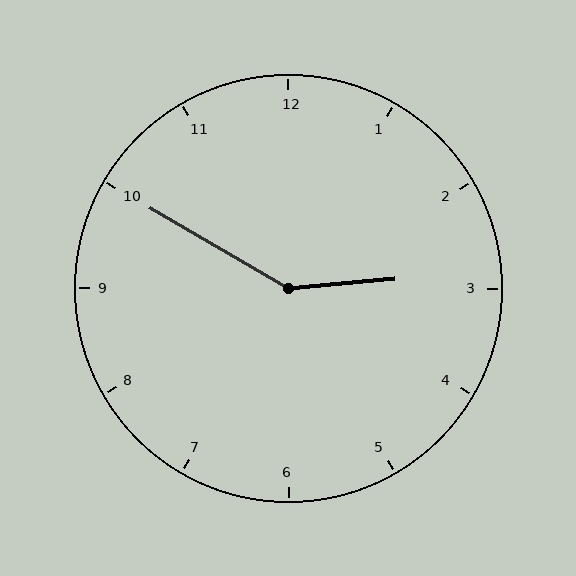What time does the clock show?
2:50.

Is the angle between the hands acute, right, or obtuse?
It is obtuse.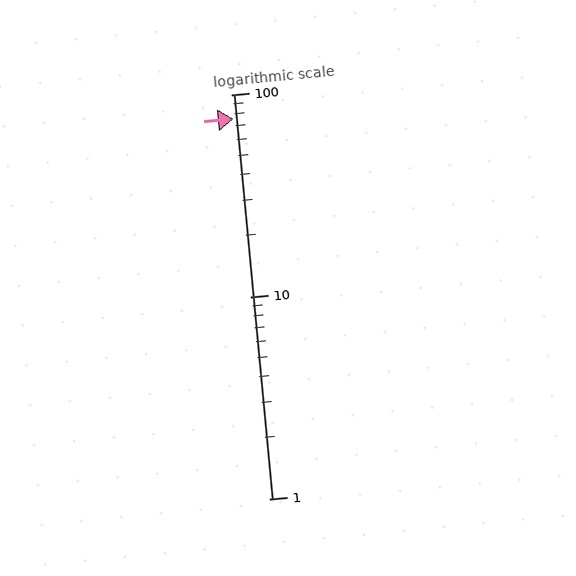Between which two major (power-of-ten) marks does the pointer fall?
The pointer is between 10 and 100.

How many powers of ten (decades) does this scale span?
The scale spans 2 decades, from 1 to 100.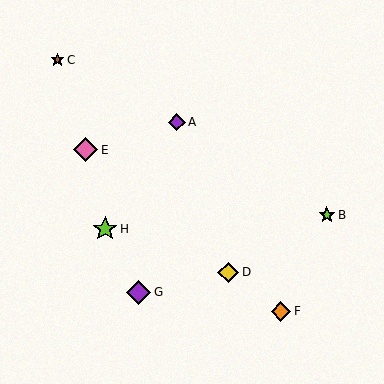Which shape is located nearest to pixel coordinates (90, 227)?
The lime star (labeled H) at (105, 229) is nearest to that location.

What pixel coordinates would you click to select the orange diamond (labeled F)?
Click at (281, 311) to select the orange diamond F.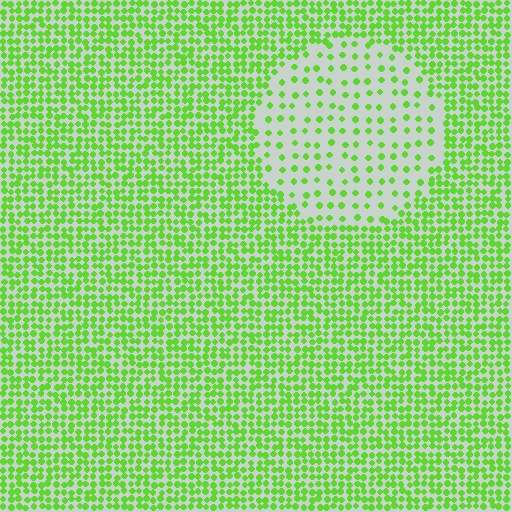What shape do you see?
I see a circle.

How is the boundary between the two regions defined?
The boundary is defined by a change in element density (approximately 2.8x ratio). All elements are the same color, size, and shape.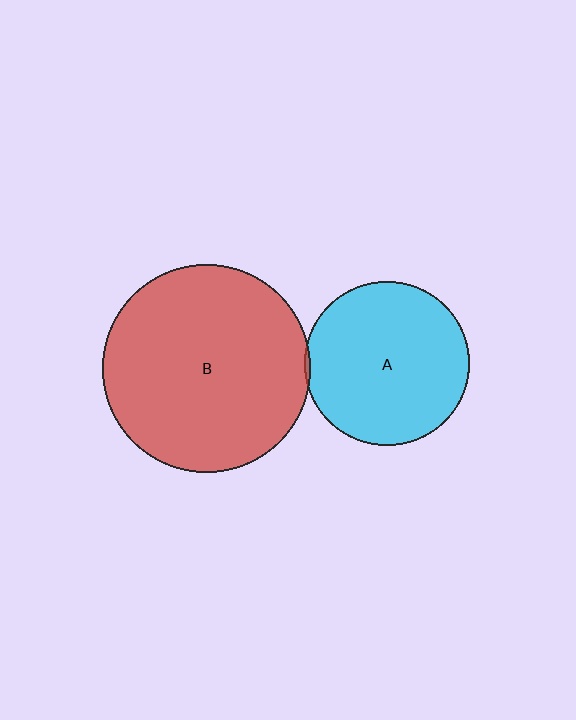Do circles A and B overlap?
Yes.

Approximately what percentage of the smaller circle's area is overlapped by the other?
Approximately 5%.